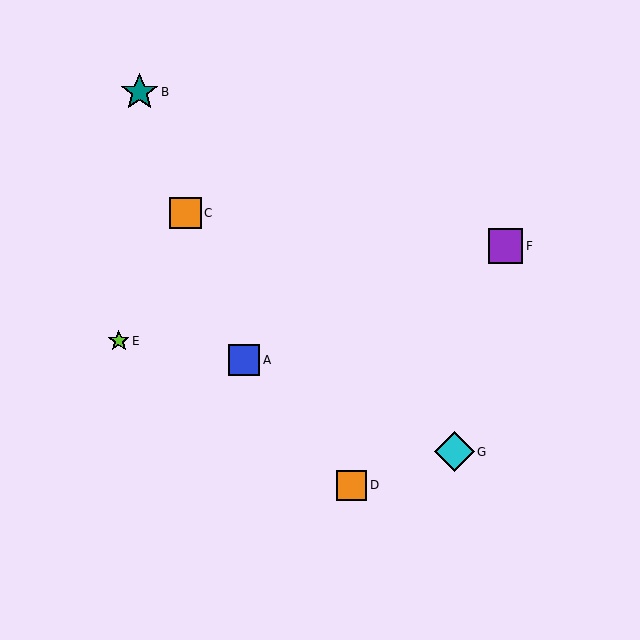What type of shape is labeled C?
Shape C is an orange square.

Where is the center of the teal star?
The center of the teal star is at (140, 92).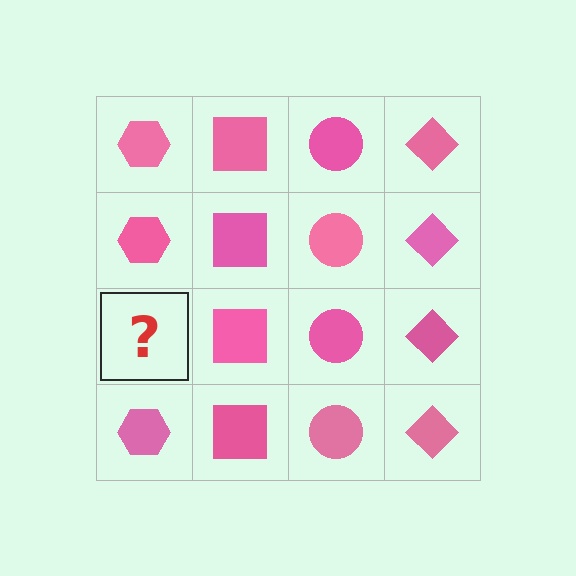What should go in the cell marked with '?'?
The missing cell should contain a pink hexagon.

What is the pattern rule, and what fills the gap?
The rule is that each column has a consistent shape. The gap should be filled with a pink hexagon.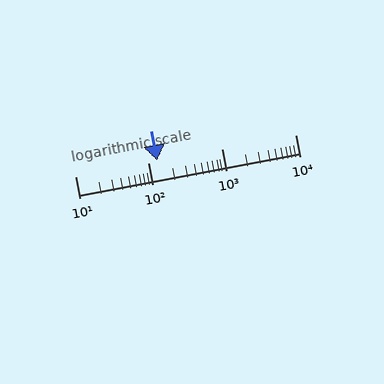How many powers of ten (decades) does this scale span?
The scale spans 3 decades, from 10 to 10000.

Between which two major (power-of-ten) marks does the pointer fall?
The pointer is between 100 and 1000.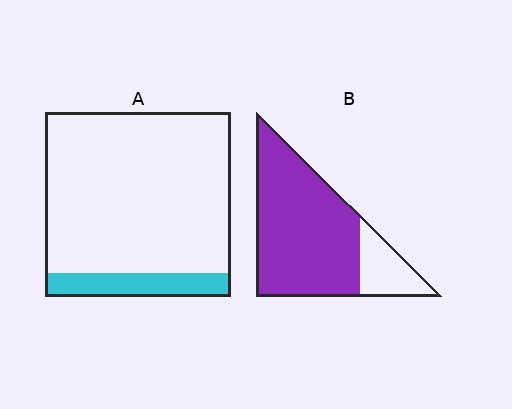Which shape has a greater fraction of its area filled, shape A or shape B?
Shape B.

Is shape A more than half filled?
No.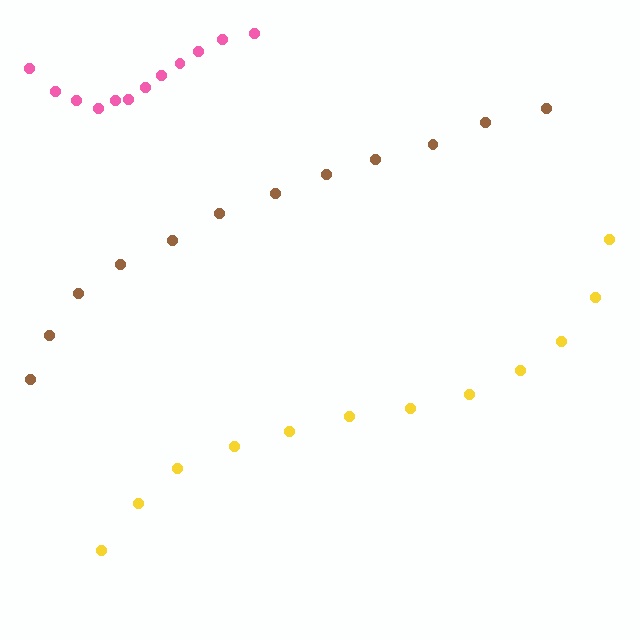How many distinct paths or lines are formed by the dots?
There are 3 distinct paths.